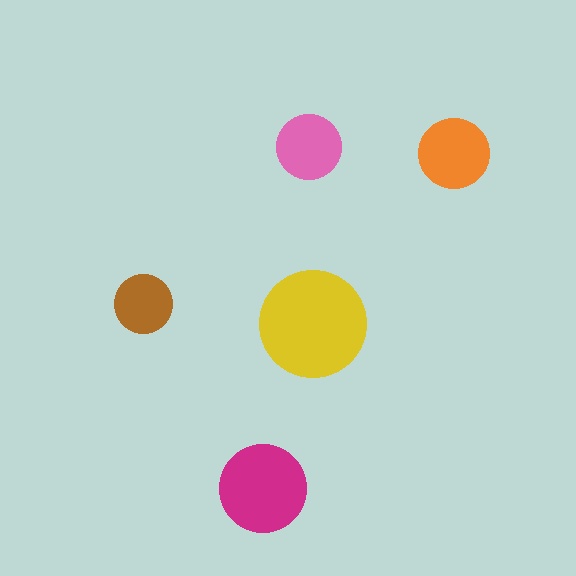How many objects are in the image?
There are 5 objects in the image.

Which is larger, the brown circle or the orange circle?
The orange one.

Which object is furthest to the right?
The orange circle is rightmost.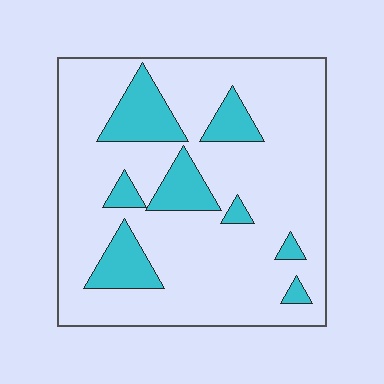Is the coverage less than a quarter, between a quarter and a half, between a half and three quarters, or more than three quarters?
Less than a quarter.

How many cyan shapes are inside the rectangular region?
8.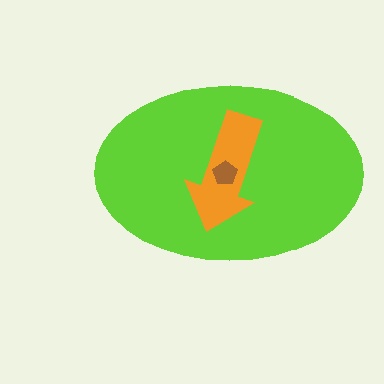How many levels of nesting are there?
3.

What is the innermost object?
The brown pentagon.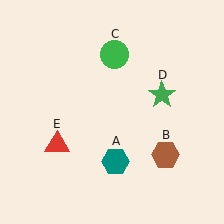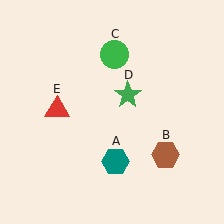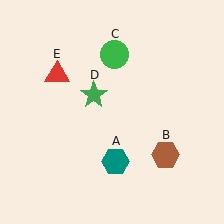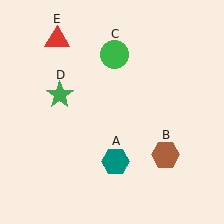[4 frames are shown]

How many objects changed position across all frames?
2 objects changed position: green star (object D), red triangle (object E).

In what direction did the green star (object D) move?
The green star (object D) moved left.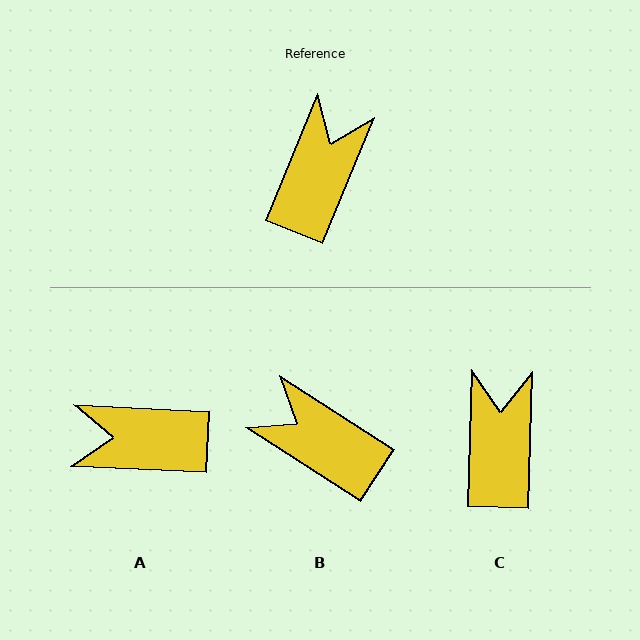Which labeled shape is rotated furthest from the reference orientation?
A, about 110 degrees away.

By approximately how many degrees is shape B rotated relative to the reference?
Approximately 80 degrees counter-clockwise.